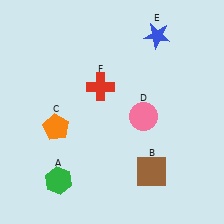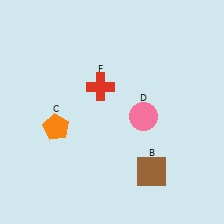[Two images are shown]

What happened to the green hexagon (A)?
The green hexagon (A) was removed in Image 2. It was in the bottom-left area of Image 1.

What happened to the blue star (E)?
The blue star (E) was removed in Image 2. It was in the top-right area of Image 1.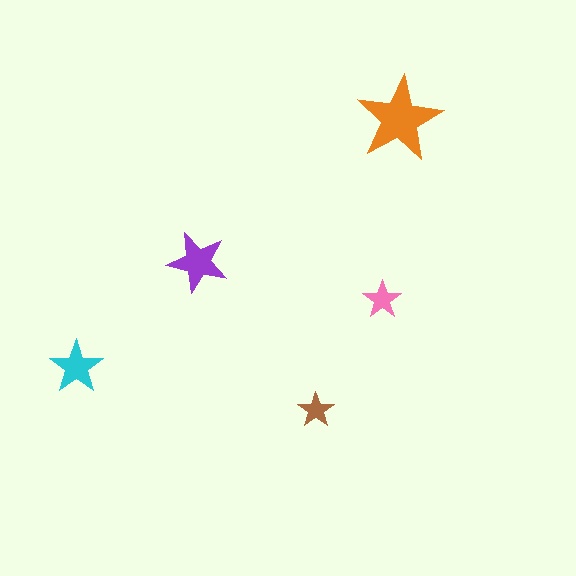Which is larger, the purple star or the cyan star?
The purple one.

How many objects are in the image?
There are 5 objects in the image.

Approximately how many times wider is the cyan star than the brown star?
About 1.5 times wider.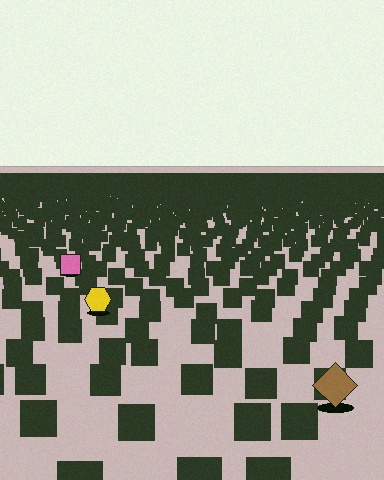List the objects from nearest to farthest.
From nearest to farthest: the brown diamond, the yellow hexagon, the pink square.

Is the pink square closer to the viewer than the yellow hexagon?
No. The yellow hexagon is closer — you can tell from the texture gradient: the ground texture is coarser near it.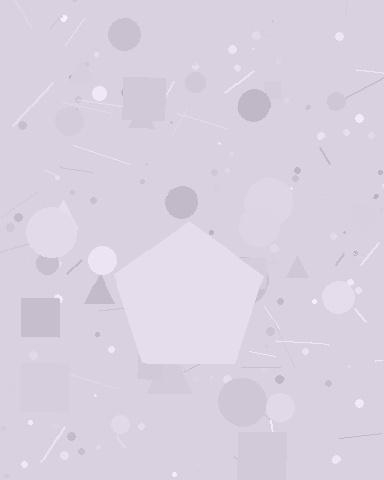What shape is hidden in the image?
A pentagon is hidden in the image.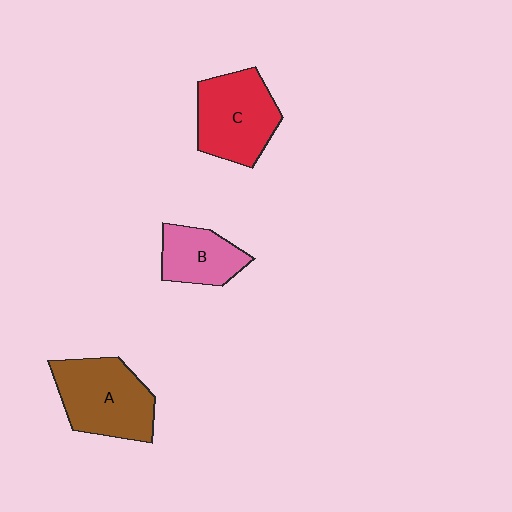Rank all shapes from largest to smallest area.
From largest to smallest: A (brown), C (red), B (pink).